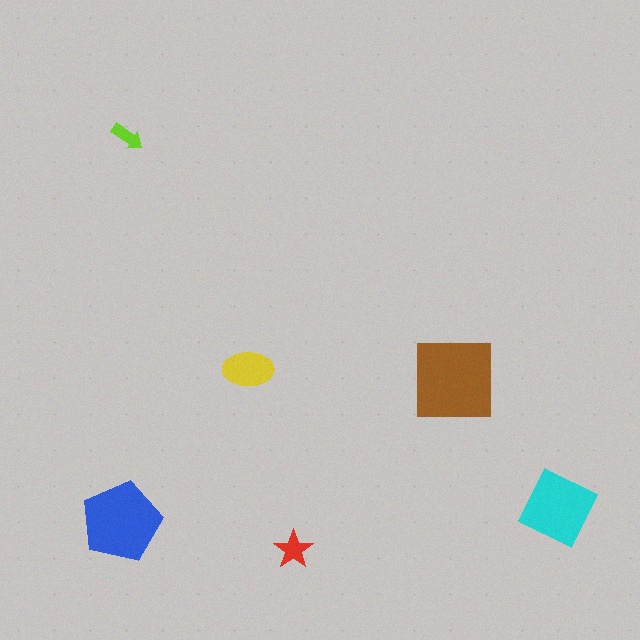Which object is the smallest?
The lime arrow.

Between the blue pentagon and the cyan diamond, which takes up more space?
The blue pentagon.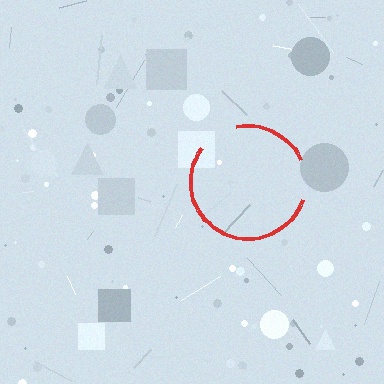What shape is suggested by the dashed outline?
The dashed outline suggests a circle.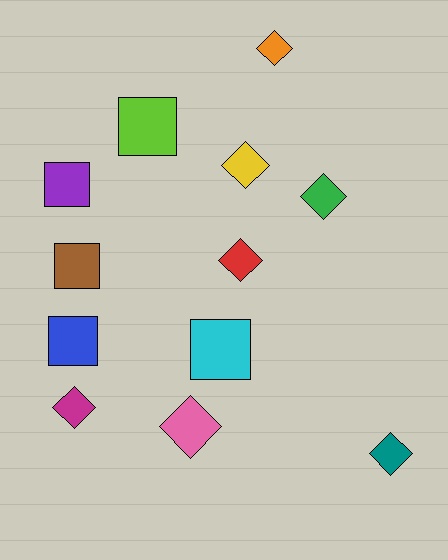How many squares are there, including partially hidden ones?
There are 5 squares.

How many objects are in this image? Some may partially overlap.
There are 12 objects.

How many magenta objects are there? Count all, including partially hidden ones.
There is 1 magenta object.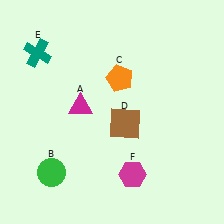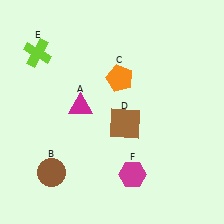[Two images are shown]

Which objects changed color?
B changed from green to brown. E changed from teal to lime.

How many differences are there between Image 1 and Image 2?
There are 2 differences between the two images.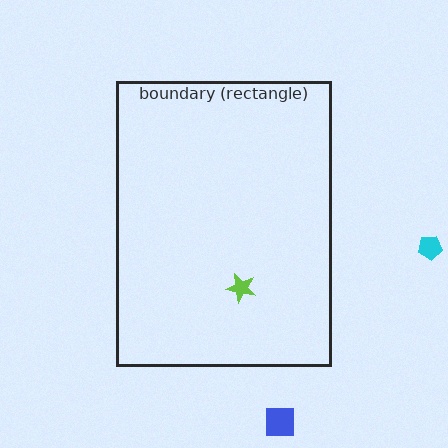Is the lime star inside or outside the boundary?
Inside.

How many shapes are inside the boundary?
1 inside, 2 outside.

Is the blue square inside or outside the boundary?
Outside.